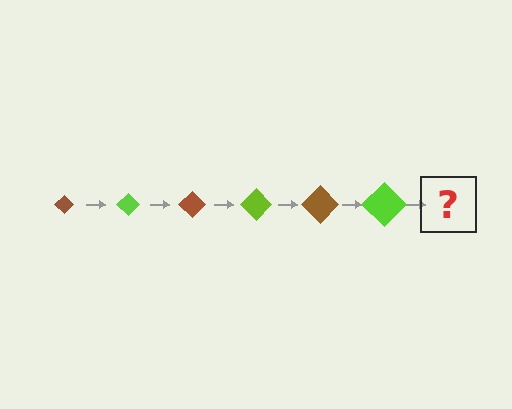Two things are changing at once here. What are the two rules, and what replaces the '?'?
The two rules are that the diamond grows larger each step and the color cycles through brown and lime. The '?' should be a brown diamond, larger than the previous one.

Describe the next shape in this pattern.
It should be a brown diamond, larger than the previous one.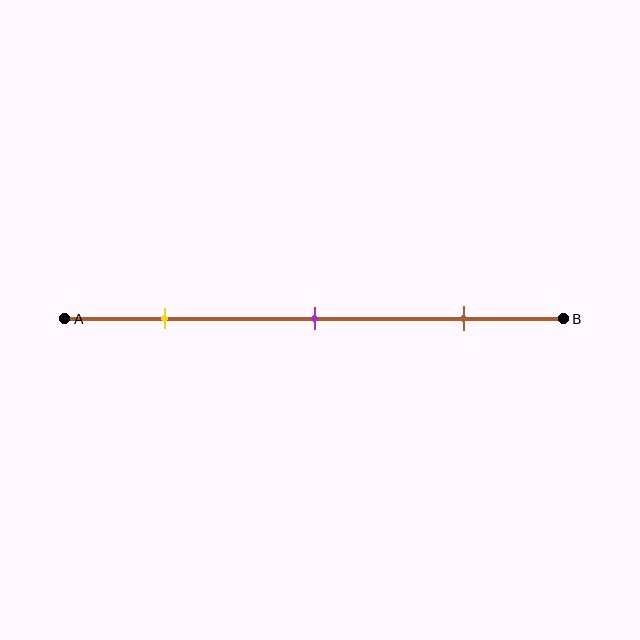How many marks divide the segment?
There are 3 marks dividing the segment.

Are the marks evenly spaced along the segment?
Yes, the marks are approximately evenly spaced.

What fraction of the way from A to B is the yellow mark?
The yellow mark is approximately 20% (0.2) of the way from A to B.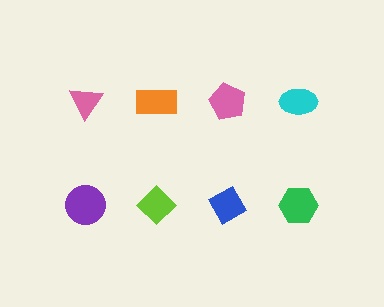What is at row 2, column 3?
A blue diamond.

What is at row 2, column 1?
A purple circle.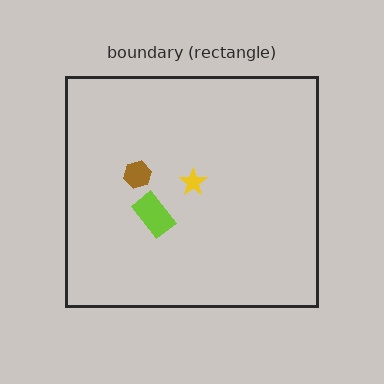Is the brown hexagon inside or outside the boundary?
Inside.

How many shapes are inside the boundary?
3 inside, 0 outside.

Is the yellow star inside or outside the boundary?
Inside.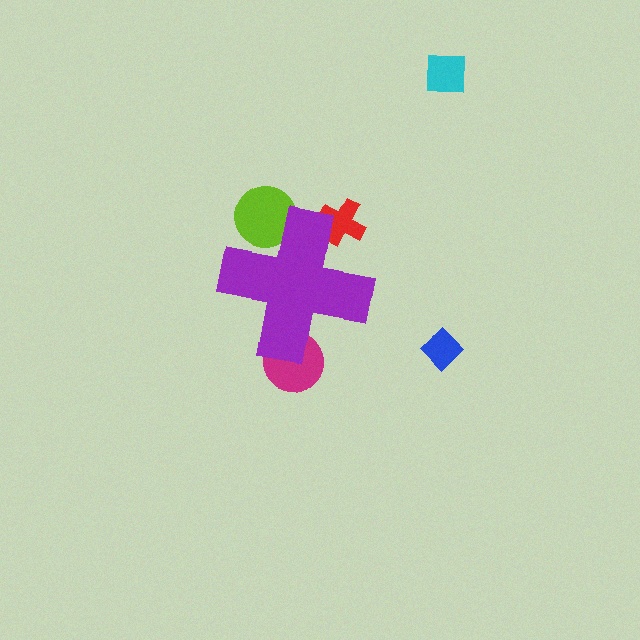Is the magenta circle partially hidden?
Yes, the magenta circle is partially hidden behind the purple cross.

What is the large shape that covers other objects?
A purple cross.